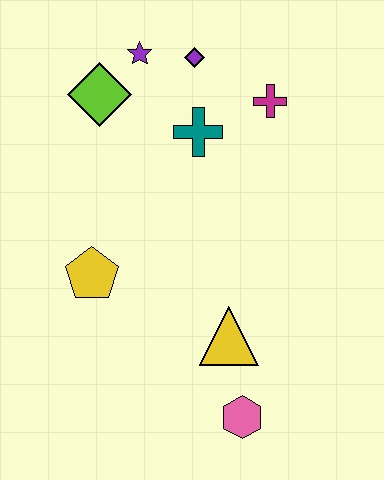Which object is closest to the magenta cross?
The teal cross is closest to the magenta cross.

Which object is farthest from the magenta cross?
The pink hexagon is farthest from the magenta cross.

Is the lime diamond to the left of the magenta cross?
Yes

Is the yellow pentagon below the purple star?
Yes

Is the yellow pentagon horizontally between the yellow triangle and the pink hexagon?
No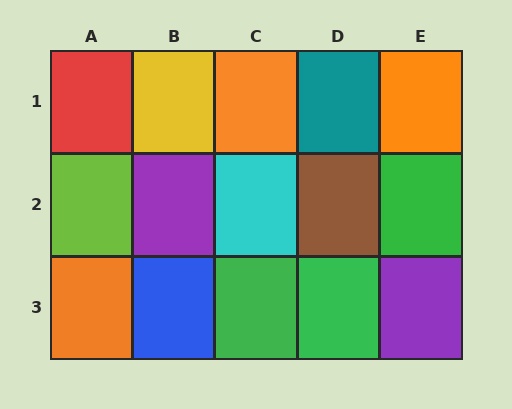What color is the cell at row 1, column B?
Yellow.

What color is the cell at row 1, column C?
Orange.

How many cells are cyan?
1 cell is cyan.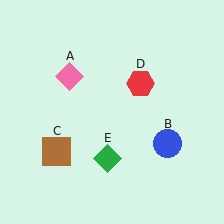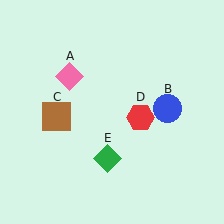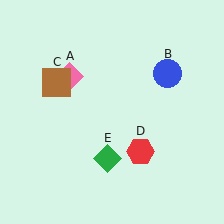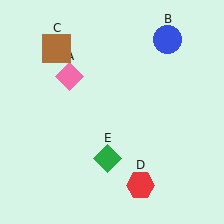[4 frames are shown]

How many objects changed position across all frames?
3 objects changed position: blue circle (object B), brown square (object C), red hexagon (object D).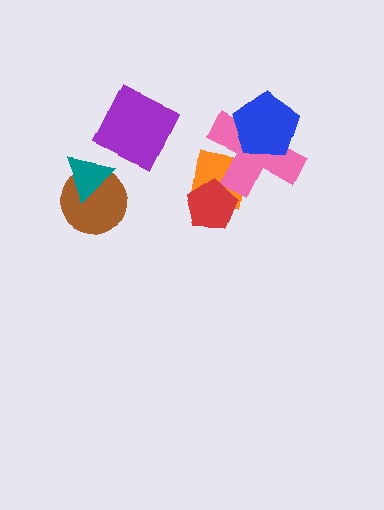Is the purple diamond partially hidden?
No, no other shape covers it.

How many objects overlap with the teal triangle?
1 object overlaps with the teal triangle.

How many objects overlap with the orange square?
2 objects overlap with the orange square.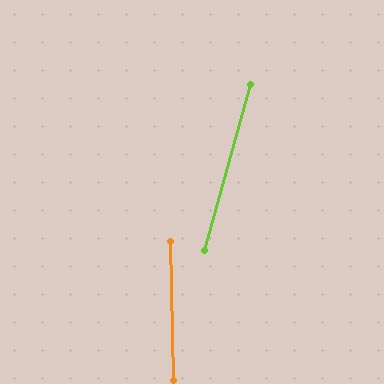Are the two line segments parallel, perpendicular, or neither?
Neither parallel nor perpendicular — they differ by about 17°.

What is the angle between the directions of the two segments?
Approximately 17 degrees.